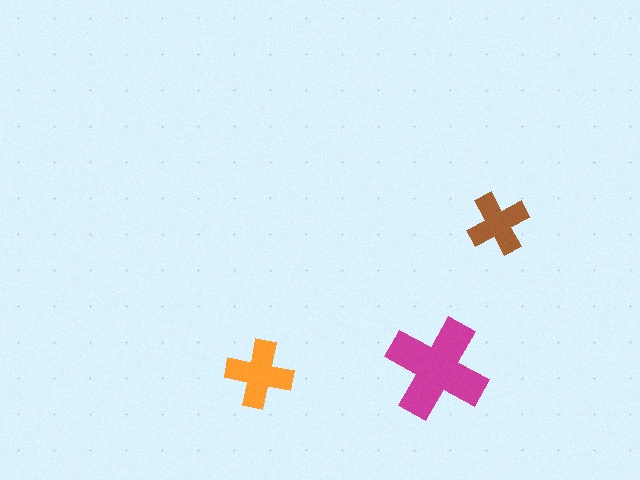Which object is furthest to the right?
The brown cross is rightmost.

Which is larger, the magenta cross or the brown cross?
The magenta one.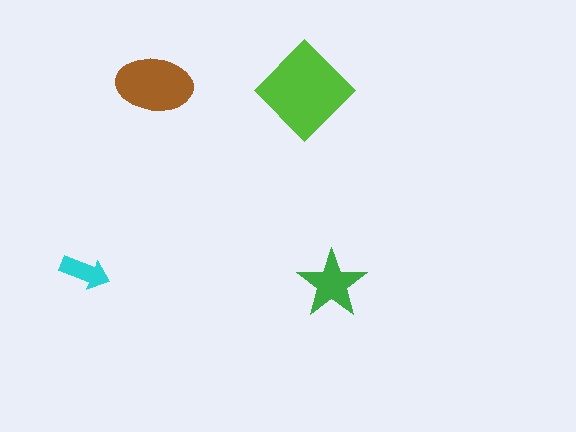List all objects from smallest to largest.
The cyan arrow, the green star, the brown ellipse, the lime diamond.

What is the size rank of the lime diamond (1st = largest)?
1st.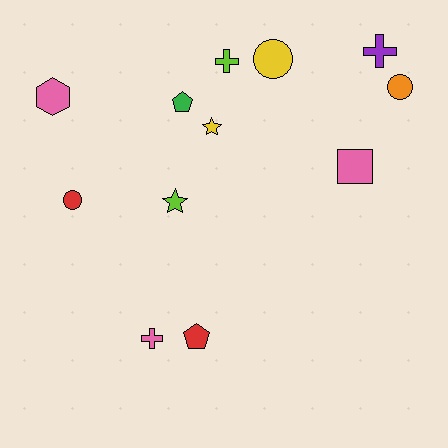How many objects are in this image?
There are 12 objects.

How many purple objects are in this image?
There is 1 purple object.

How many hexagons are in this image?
There is 1 hexagon.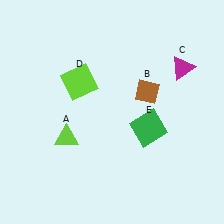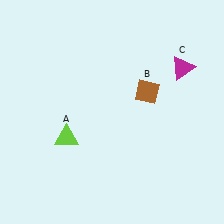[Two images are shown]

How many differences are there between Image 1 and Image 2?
There are 2 differences between the two images.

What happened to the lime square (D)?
The lime square (D) was removed in Image 2. It was in the top-left area of Image 1.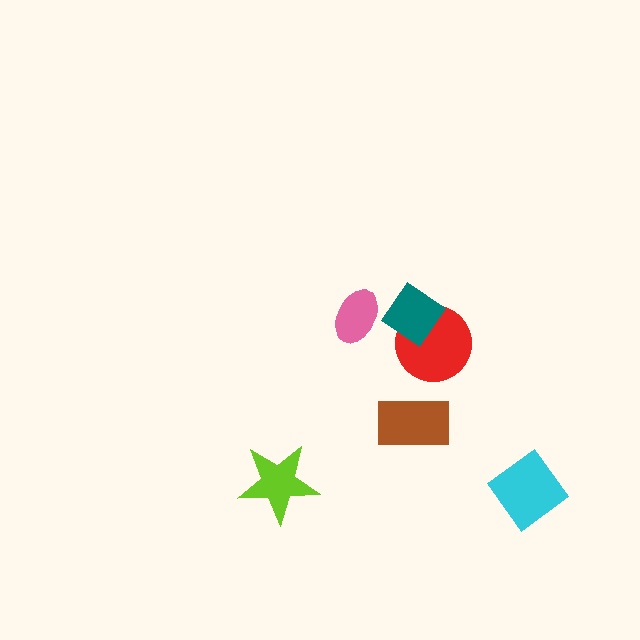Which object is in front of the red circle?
The teal diamond is in front of the red circle.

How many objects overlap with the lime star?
0 objects overlap with the lime star.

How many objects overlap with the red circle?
1 object overlaps with the red circle.